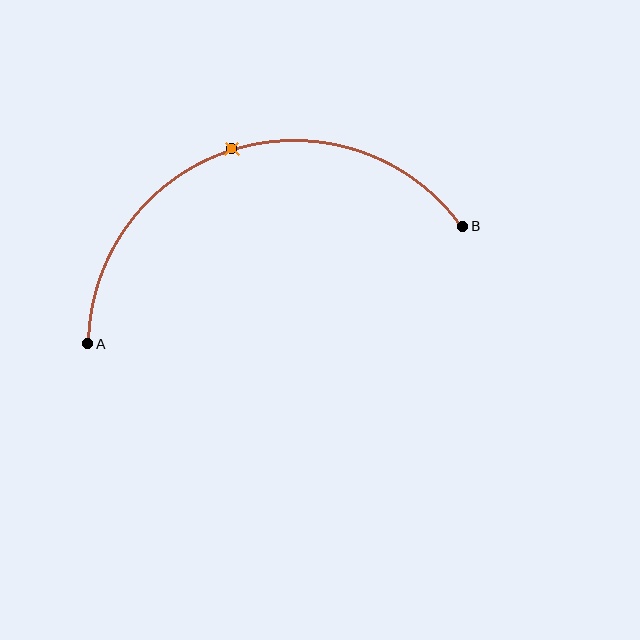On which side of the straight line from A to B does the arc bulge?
The arc bulges above the straight line connecting A and B.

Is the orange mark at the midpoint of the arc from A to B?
Yes. The orange mark lies on the arc at equal arc-length from both A and B — it is the arc midpoint.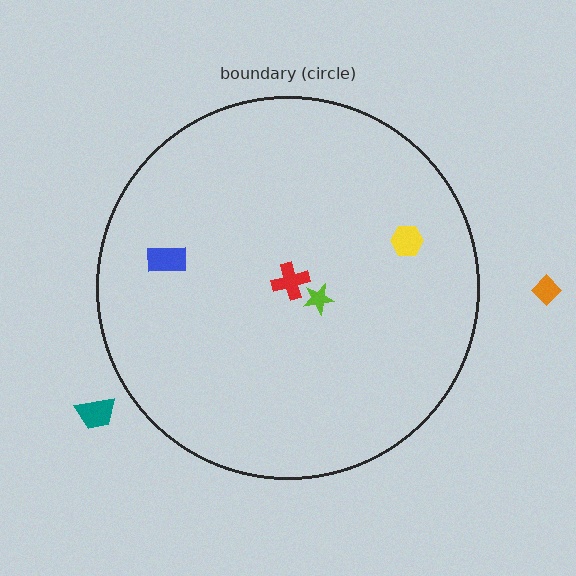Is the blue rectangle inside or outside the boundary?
Inside.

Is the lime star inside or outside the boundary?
Inside.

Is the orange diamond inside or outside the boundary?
Outside.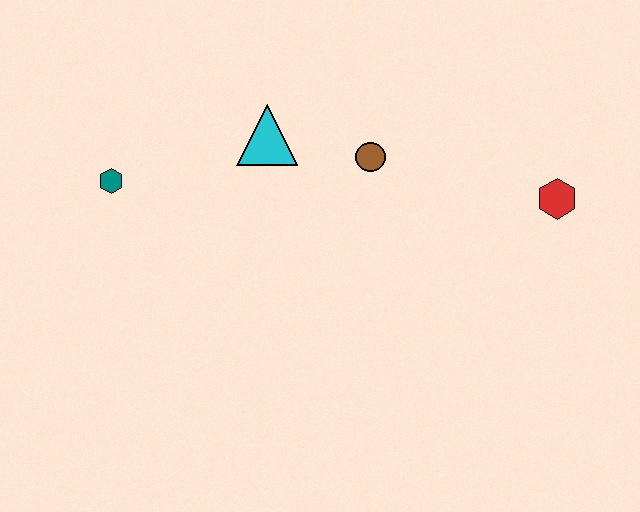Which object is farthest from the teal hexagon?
The red hexagon is farthest from the teal hexagon.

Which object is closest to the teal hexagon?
The cyan triangle is closest to the teal hexagon.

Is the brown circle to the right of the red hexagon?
No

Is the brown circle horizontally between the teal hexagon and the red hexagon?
Yes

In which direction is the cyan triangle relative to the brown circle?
The cyan triangle is to the left of the brown circle.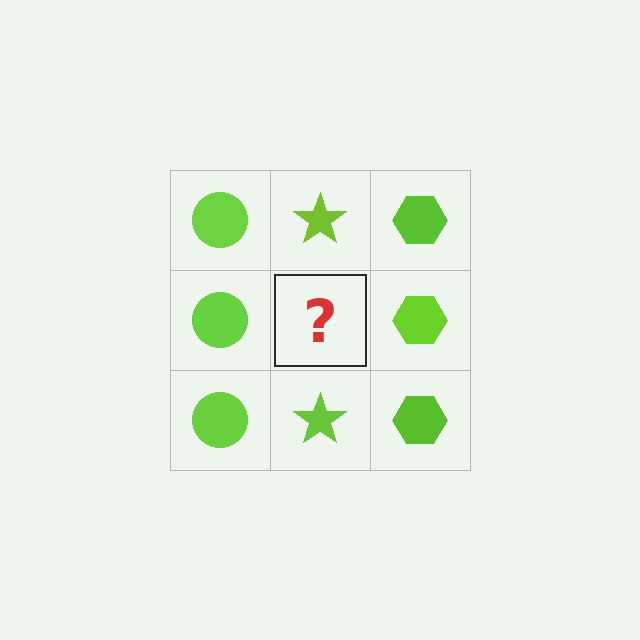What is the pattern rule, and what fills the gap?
The rule is that each column has a consistent shape. The gap should be filled with a lime star.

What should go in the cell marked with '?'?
The missing cell should contain a lime star.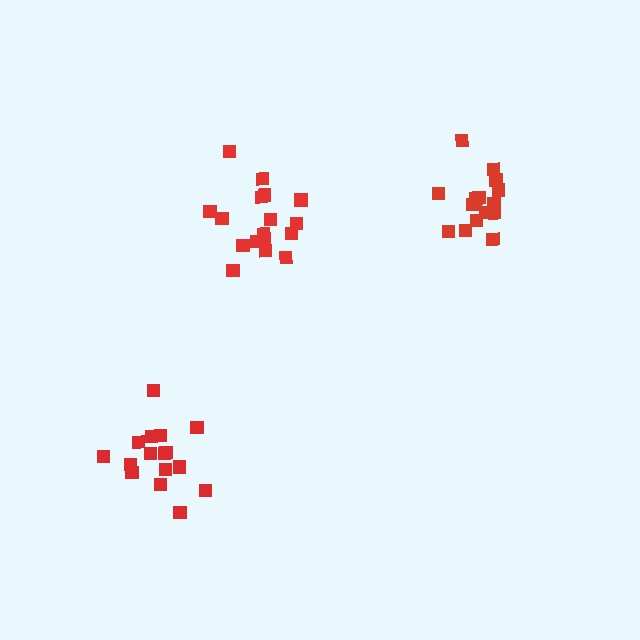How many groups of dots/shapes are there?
There are 3 groups.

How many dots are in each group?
Group 1: 17 dots, Group 2: 16 dots, Group 3: 16 dots (49 total).